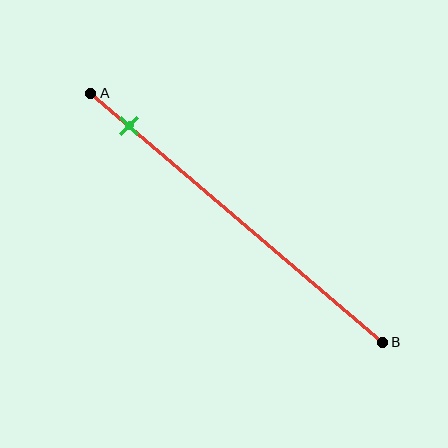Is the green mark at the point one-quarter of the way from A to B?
No, the mark is at about 15% from A, not at the 25% one-quarter point.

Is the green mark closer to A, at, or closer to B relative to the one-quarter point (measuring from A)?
The green mark is closer to point A than the one-quarter point of segment AB.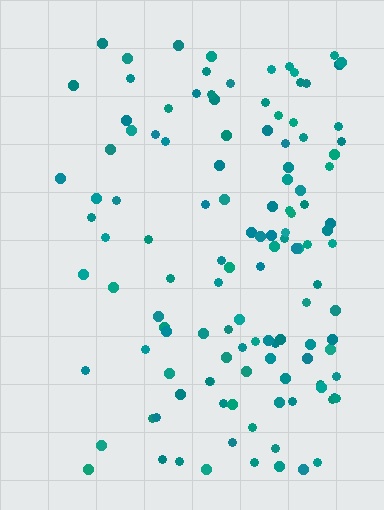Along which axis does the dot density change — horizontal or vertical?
Horizontal.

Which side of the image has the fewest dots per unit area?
The left.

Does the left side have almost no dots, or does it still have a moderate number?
Still a moderate number, just noticeably fewer than the right.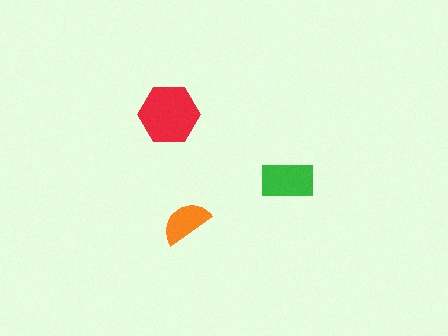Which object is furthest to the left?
The red hexagon is leftmost.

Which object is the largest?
The red hexagon.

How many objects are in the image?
There are 3 objects in the image.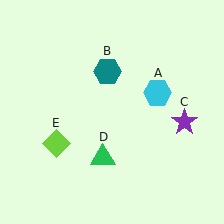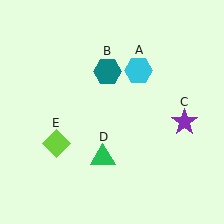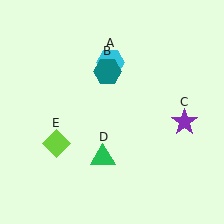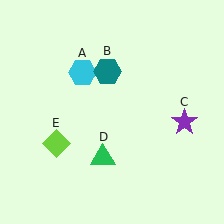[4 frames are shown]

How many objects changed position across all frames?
1 object changed position: cyan hexagon (object A).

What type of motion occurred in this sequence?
The cyan hexagon (object A) rotated counterclockwise around the center of the scene.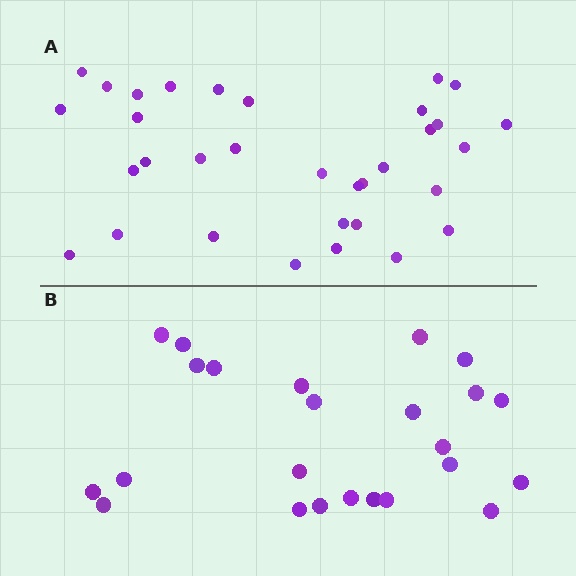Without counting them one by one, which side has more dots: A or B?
Region A (the top region) has more dots.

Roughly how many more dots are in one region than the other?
Region A has roughly 8 or so more dots than region B.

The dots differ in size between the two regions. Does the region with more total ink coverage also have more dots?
No. Region B has more total ink coverage because its dots are larger, but region A actually contains more individual dots. Total area can be misleading — the number of items is what matters here.